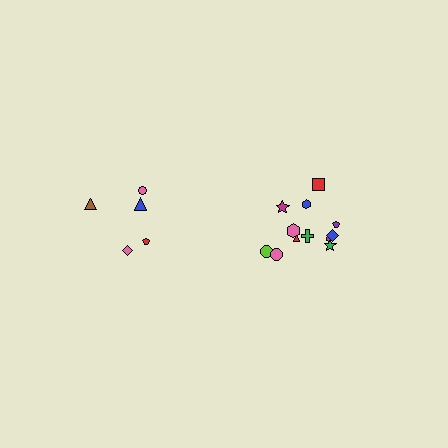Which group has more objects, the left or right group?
The right group.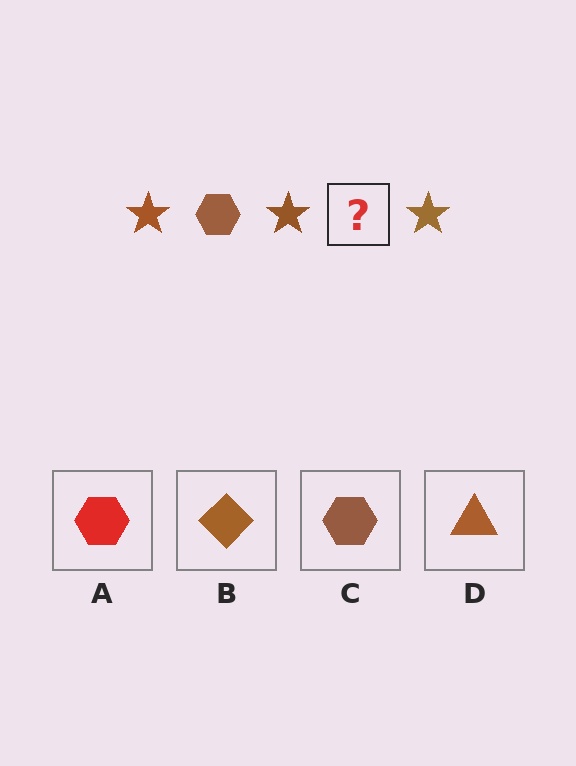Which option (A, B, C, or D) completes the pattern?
C.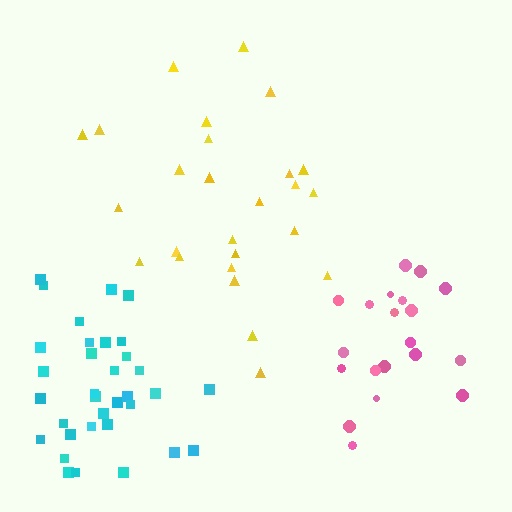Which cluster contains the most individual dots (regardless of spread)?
Cyan (34).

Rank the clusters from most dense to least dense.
cyan, pink, yellow.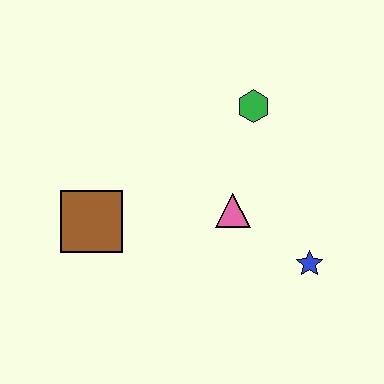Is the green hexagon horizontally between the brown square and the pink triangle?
No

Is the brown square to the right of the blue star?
No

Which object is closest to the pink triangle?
The blue star is closest to the pink triangle.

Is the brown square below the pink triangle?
Yes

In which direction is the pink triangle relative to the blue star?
The pink triangle is to the left of the blue star.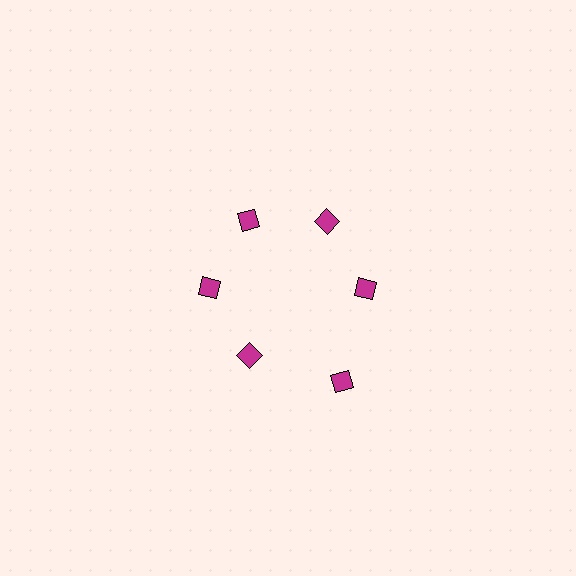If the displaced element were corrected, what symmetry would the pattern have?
It would have 6-fold rotational symmetry — the pattern would map onto itself every 60 degrees.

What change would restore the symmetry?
The symmetry would be restored by moving it inward, back onto the ring so that all 6 diamonds sit at equal angles and equal distance from the center.